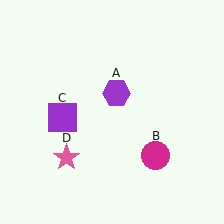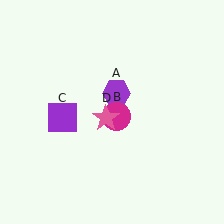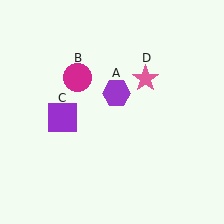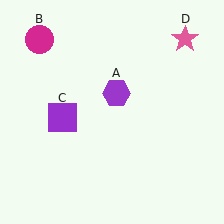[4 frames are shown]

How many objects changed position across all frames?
2 objects changed position: magenta circle (object B), pink star (object D).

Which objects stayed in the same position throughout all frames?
Purple hexagon (object A) and purple square (object C) remained stationary.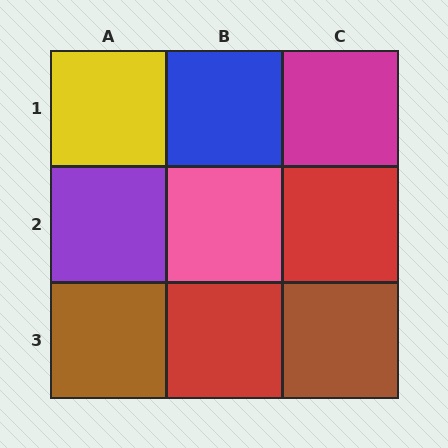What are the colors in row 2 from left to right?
Purple, pink, red.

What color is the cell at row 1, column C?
Magenta.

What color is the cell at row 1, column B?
Blue.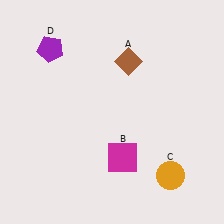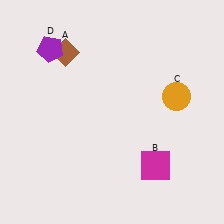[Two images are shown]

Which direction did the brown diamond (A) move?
The brown diamond (A) moved left.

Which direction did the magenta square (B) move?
The magenta square (B) moved right.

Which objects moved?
The objects that moved are: the brown diamond (A), the magenta square (B), the orange circle (C).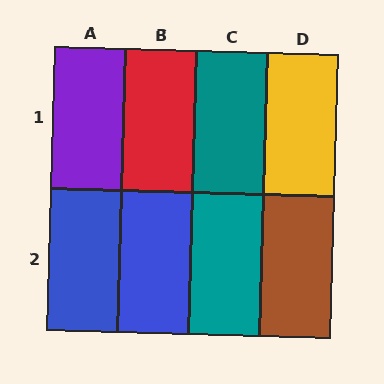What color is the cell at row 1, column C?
Teal.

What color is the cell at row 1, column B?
Red.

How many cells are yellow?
1 cell is yellow.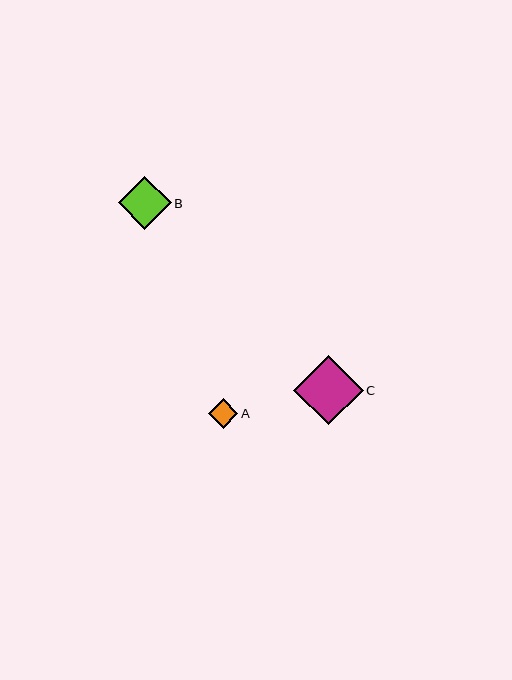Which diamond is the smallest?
Diamond A is the smallest with a size of approximately 30 pixels.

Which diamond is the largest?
Diamond C is the largest with a size of approximately 69 pixels.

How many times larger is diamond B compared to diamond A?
Diamond B is approximately 1.8 times the size of diamond A.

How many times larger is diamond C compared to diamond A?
Diamond C is approximately 2.3 times the size of diamond A.